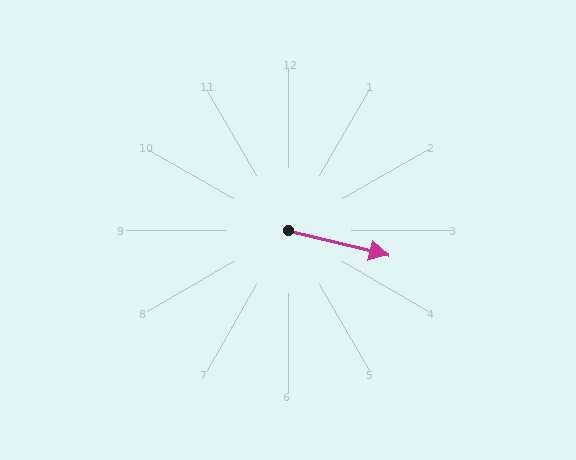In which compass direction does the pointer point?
East.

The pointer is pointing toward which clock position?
Roughly 3 o'clock.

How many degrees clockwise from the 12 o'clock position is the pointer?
Approximately 104 degrees.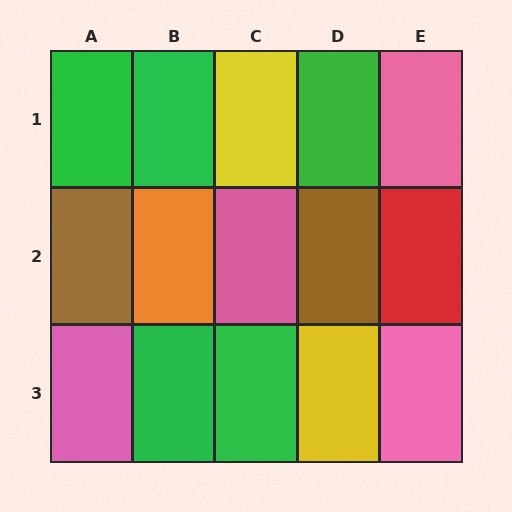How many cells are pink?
4 cells are pink.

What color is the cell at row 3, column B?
Green.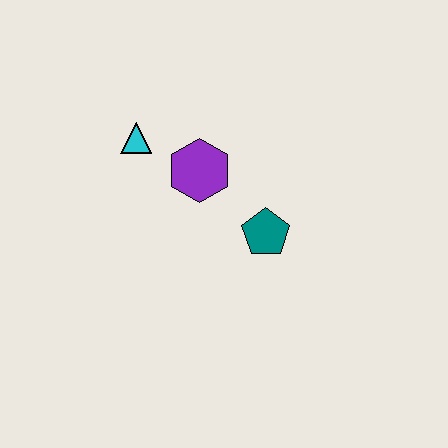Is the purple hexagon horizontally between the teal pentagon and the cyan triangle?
Yes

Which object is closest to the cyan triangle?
The purple hexagon is closest to the cyan triangle.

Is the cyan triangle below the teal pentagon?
No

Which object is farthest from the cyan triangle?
The teal pentagon is farthest from the cyan triangle.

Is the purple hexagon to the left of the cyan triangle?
No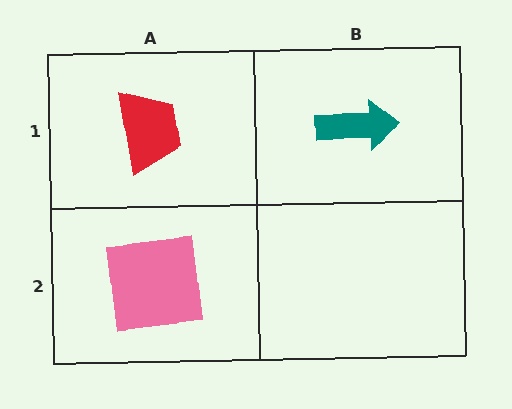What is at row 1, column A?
A red trapezoid.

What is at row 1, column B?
A teal arrow.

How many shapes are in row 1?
2 shapes.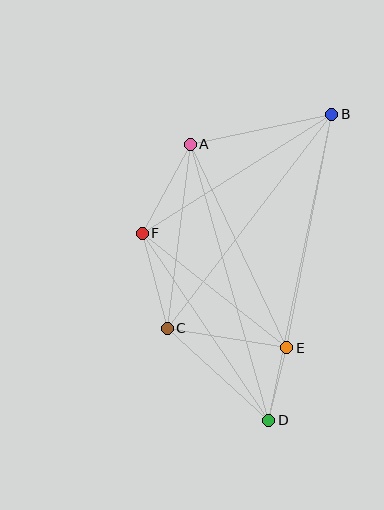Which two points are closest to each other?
Points D and E are closest to each other.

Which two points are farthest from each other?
Points B and D are farthest from each other.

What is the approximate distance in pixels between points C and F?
The distance between C and F is approximately 98 pixels.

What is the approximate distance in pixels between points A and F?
The distance between A and F is approximately 101 pixels.